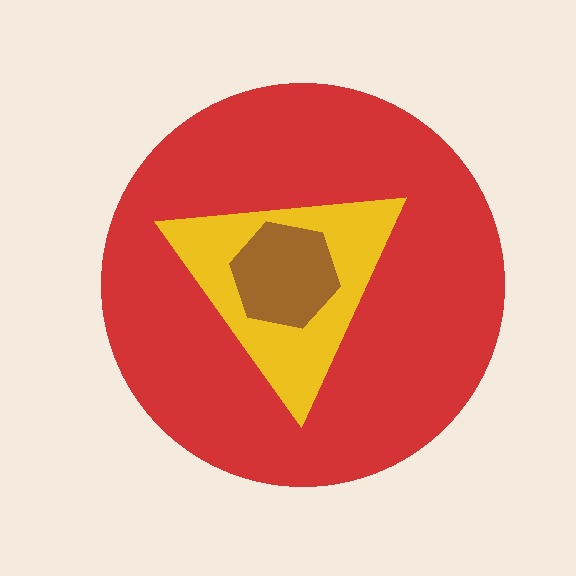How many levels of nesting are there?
3.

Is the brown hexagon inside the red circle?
Yes.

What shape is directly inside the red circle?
The yellow triangle.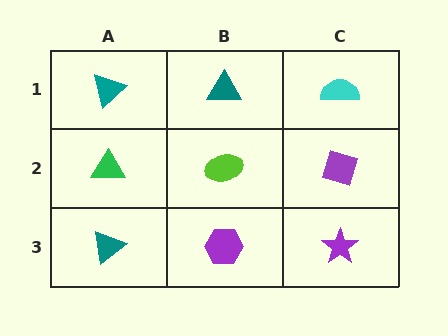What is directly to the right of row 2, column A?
A lime ellipse.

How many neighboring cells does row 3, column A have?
2.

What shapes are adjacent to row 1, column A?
A green triangle (row 2, column A), a teal triangle (row 1, column B).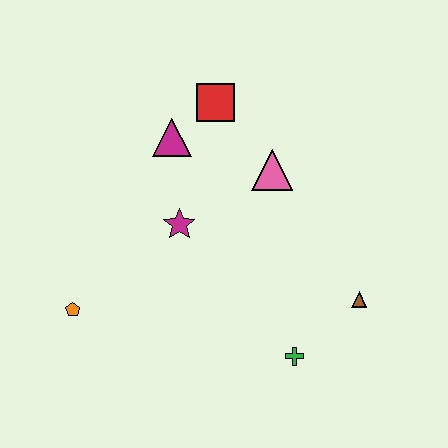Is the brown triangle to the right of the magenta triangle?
Yes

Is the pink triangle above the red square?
No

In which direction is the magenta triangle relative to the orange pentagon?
The magenta triangle is above the orange pentagon.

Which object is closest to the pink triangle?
The red square is closest to the pink triangle.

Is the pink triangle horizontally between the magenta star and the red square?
No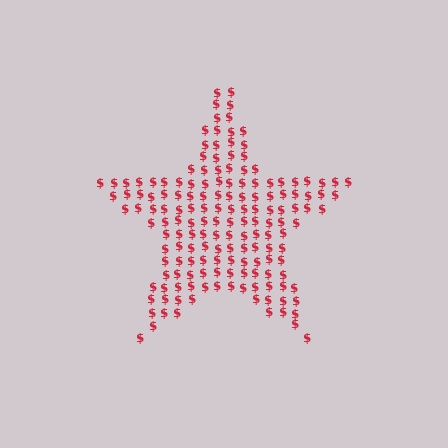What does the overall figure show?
The overall figure shows a star.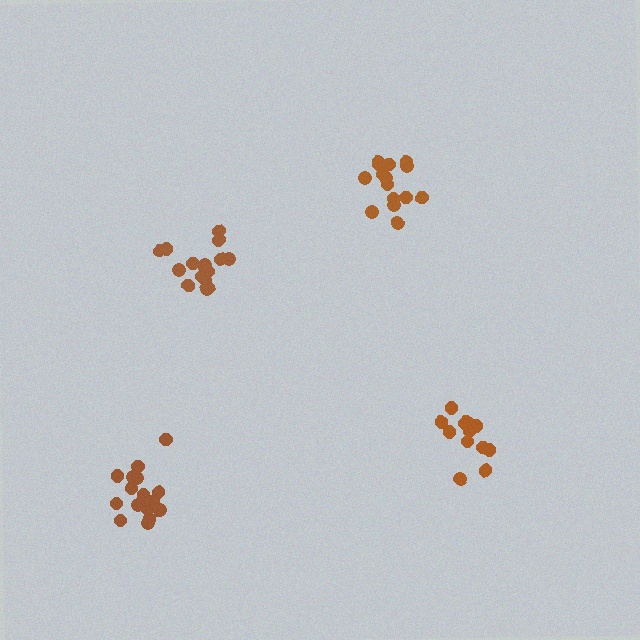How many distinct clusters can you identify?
There are 4 distinct clusters.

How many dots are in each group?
Group 1: 12 dots, Group 2: 17 dots, Group 3: 16 dots, Group 4: 16 dots (61 total).